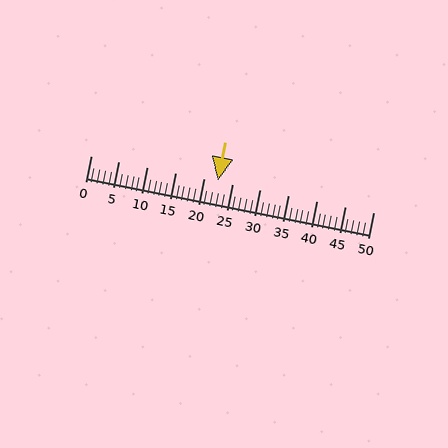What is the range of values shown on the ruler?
The ruler shows values from 0 to 50.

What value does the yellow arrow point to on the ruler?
The yellow arrow points to approximately 22.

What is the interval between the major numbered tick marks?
The major tick marks are spaced 5 units apart.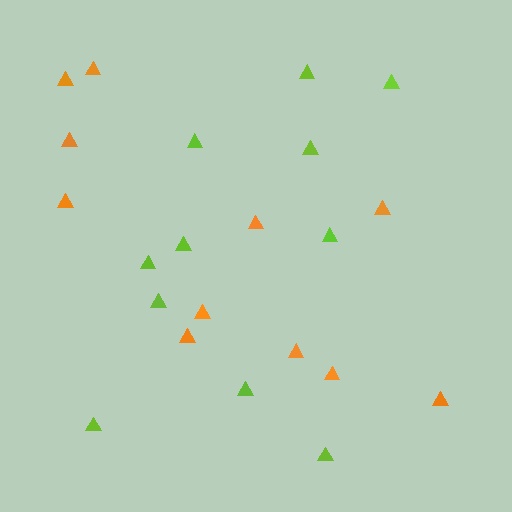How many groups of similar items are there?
There are 2 groups: one group of orange triangles (11) and one group of lime triangles (11).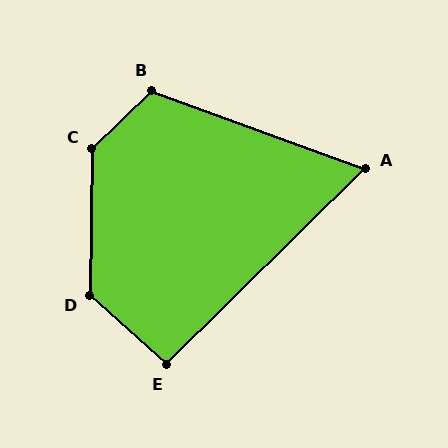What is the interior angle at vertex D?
Approximately 131 degrees (obtuse).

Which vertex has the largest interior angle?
C, at approximately 135 degrees.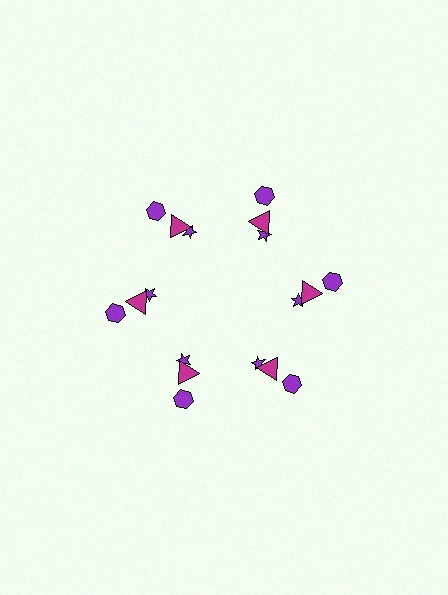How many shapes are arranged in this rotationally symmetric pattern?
There are 18 shapes, arranged in 6 groups of 3.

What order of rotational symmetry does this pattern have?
This pattern has 6-fold rotational symmetry.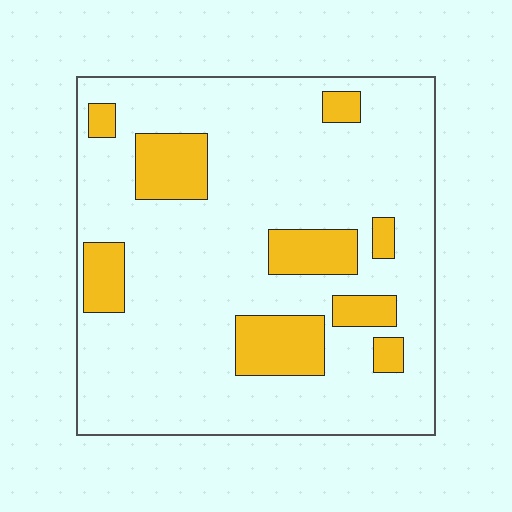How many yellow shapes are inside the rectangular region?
9.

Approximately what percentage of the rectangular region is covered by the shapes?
Approximately 20%.